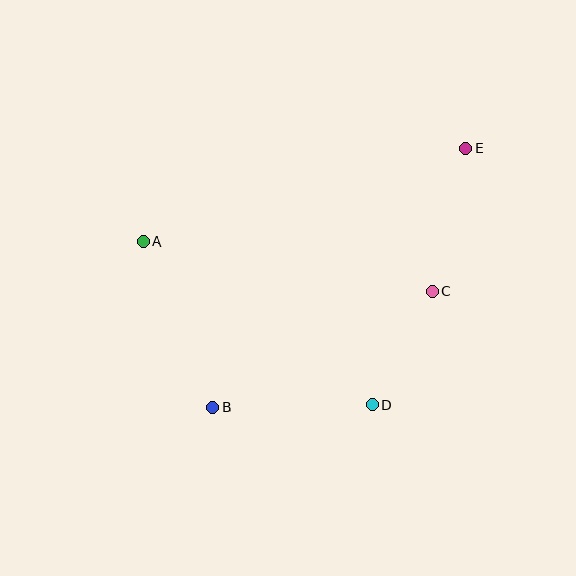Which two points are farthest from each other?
Points B and E are farthest from each other.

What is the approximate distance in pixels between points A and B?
The distance between A and B is approximately 180 pixels.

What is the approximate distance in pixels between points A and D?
The distance between A and D is approximately 281 pixels.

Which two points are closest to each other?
Points C and D are closest to each other.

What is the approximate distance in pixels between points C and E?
The distance between C and E is approximately 147 pixels.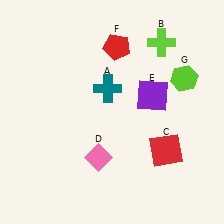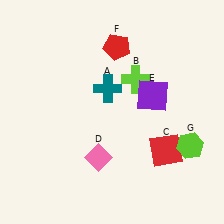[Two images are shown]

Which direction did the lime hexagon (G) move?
The lime hexagon (G) moved down.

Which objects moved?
The objects that moved are: the lime cross (B), the lime hexagon (G).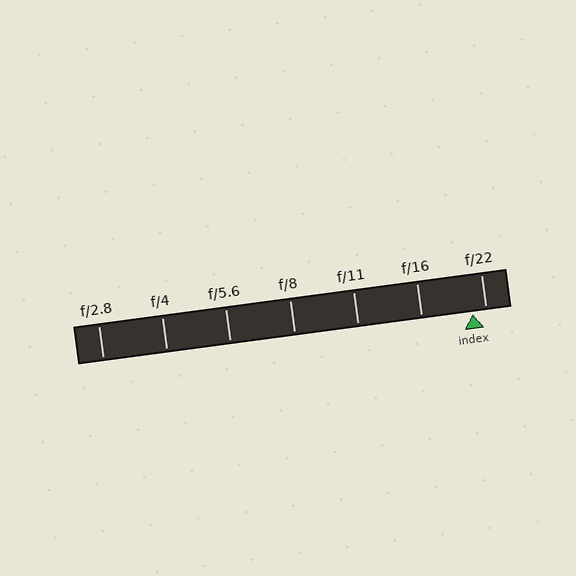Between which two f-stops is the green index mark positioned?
The index mark is between f/16 and f/22.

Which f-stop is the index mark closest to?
The index mark is closest to f/22.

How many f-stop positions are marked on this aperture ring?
There are 7 f-stop positions marked.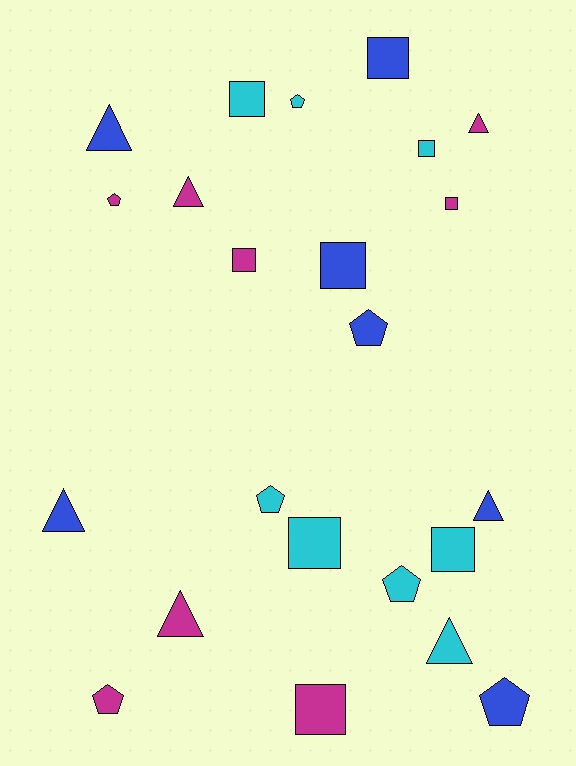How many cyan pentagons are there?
There are 3 cyan pentagons.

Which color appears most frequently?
Magenta, with 8 objects.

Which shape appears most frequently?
Square, with 9 objects.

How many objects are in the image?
There are 23 objects.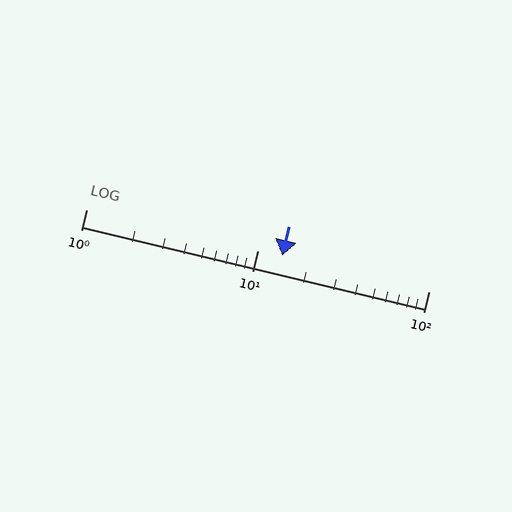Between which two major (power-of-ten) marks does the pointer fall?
The pointer is between 10 and 100.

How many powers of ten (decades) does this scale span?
The scale spans 2 decades, from 1 to 100.